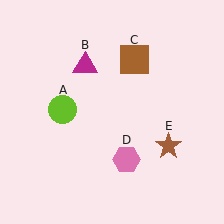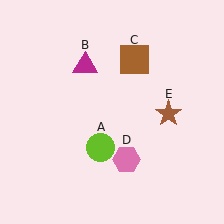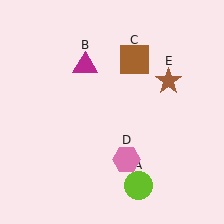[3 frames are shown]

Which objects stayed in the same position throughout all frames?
Magenta triangle (object B) and brown square (object C) and pink hexagon (object D) remained stationary.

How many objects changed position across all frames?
2 objects changed position: lime circle (object A), brown star (object E).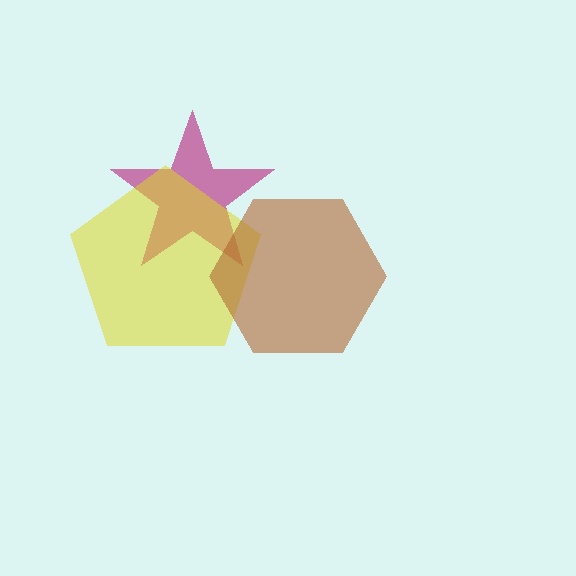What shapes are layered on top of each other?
The layered shapes are: a magenta star, a yellow pentagon, a brown hexagon.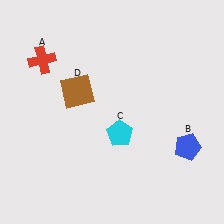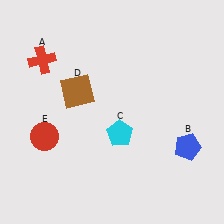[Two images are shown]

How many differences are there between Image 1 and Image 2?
There is 1 difference between the two images.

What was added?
A red circle (E) was added in Image 2.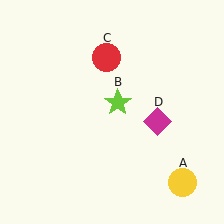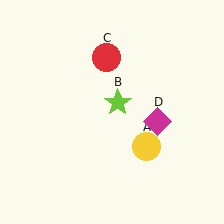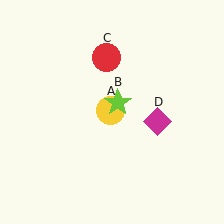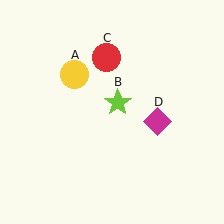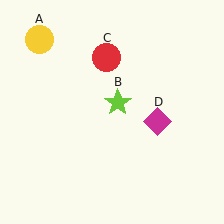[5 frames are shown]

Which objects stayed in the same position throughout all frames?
Lime star (object B) and red circle (object C) and magenta diamond (object D) remained stationary.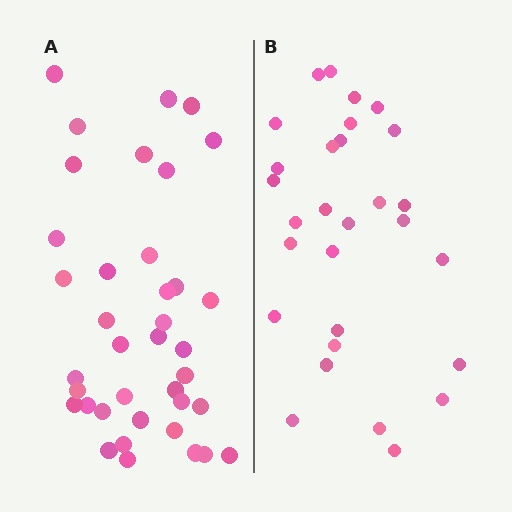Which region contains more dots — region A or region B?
Region A (the left region) has more dots.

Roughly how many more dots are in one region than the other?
Region A has roughly 8 or so more dots than region B.